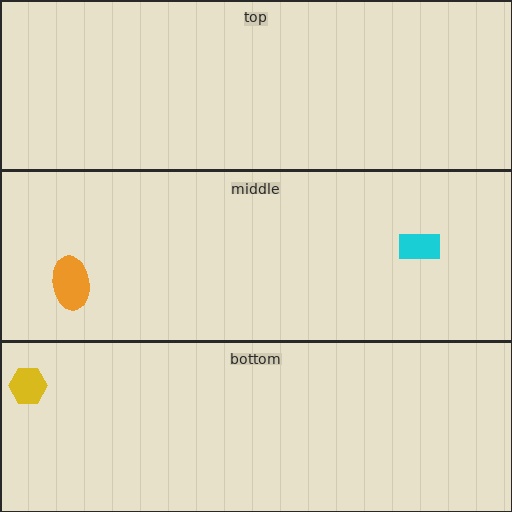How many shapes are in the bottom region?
1.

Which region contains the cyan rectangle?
The middle region.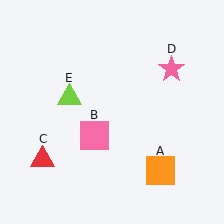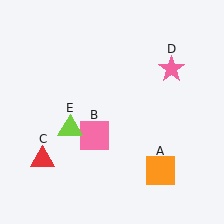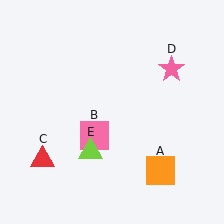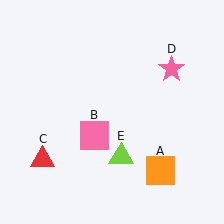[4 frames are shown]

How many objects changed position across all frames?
1 object changed position: lime triangle (object E).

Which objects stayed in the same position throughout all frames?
Orange square (object A) and pink square (object B) and red triangle (object C) and pink star (object D) remained stationary.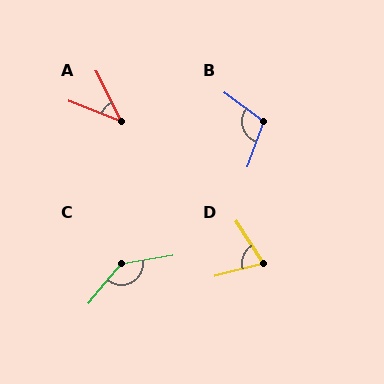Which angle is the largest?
C, at approximately 138 degrees.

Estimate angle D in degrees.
Approximately 71 degrees.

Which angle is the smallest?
A, at approximately 42 degrees.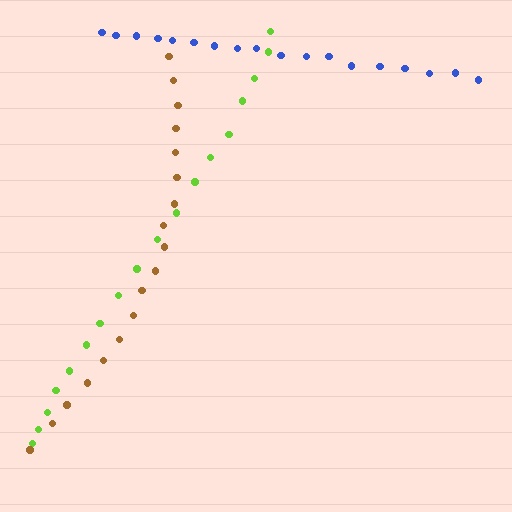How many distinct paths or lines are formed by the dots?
There are 3 distinct paths.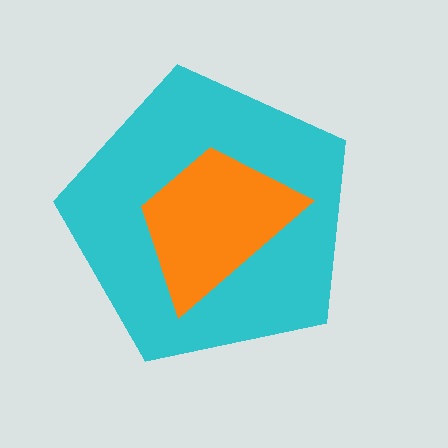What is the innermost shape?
The orange trapezoid.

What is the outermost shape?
The cyan pentagon.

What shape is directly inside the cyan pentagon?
The orange trapezoid.